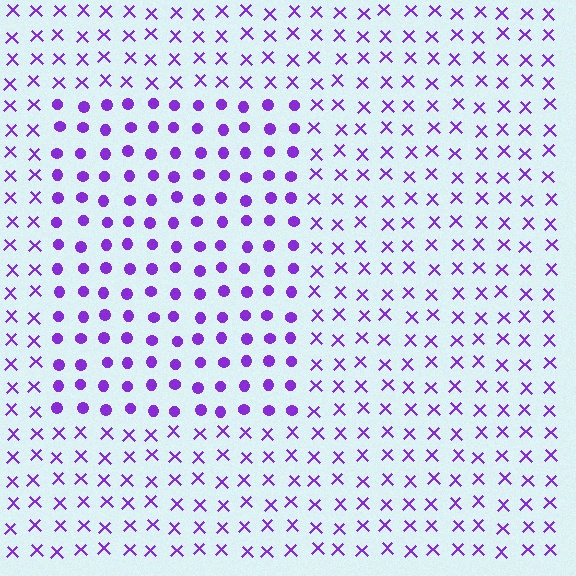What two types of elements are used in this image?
The image uses circles inside the rectangle region and X marks outside it.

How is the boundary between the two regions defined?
The boundary is defined by a change in element shape: circles inside vs. X marks outside. All elements share the same color and spacing.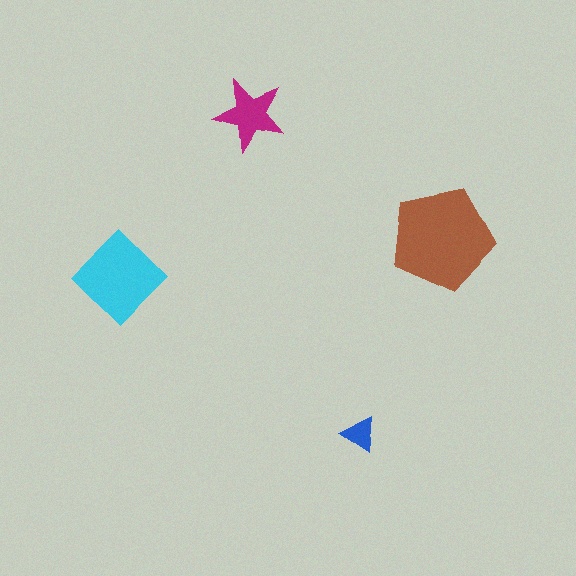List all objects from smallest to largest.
The blue triangle, the magenta star, the cyan diamond, the brown pentagon.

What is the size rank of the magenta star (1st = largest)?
3rd.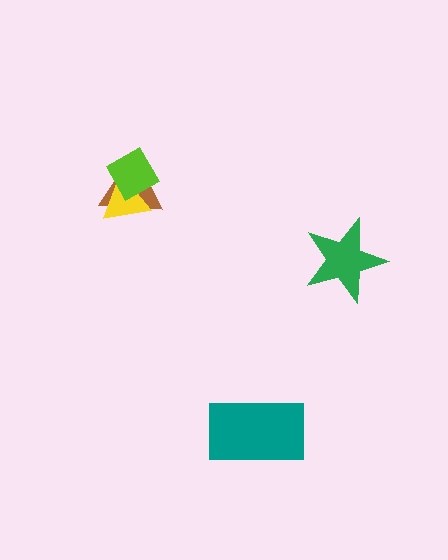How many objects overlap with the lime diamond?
2 objects overlap with the lime diamond.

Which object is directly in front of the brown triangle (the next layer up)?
The yellow triangle is directly in front of the brown triangle.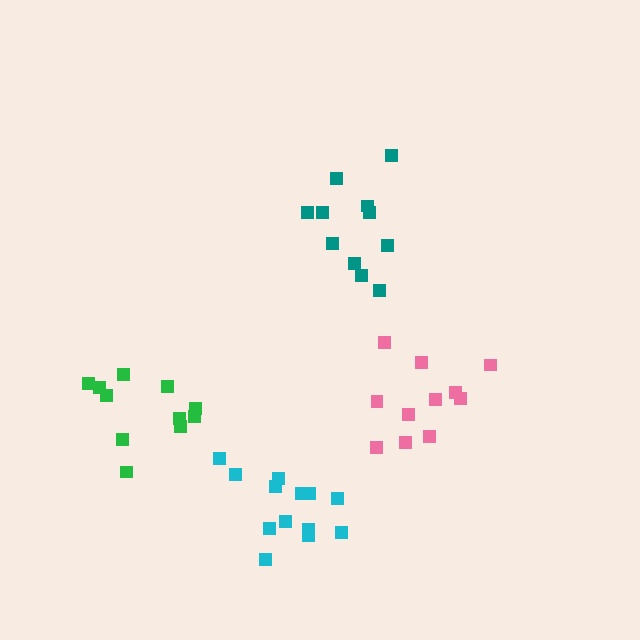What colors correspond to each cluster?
The clusters are colored: teal, pink, green, cyan.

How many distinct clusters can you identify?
There are 4 distinct clusters.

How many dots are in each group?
Group 1: 11 dots, Group 2: 11 dots, Group 3: 11 dots, Group 4: 13 dots (46 total).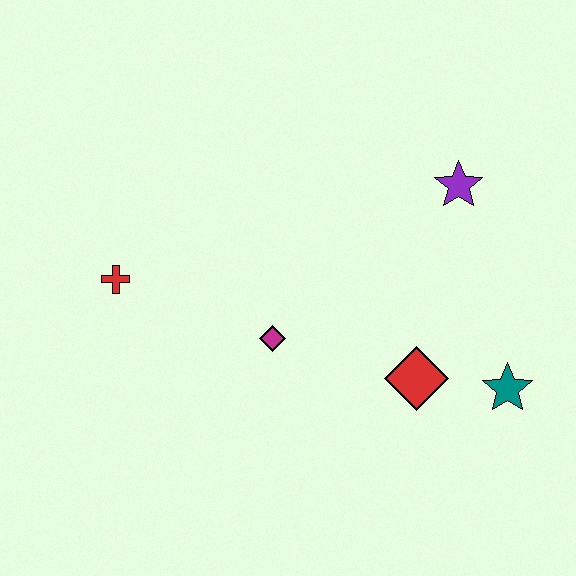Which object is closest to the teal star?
The red diamond is closest to the teal star.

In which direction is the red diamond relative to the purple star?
The red diamond is below the purple star.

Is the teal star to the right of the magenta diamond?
Yes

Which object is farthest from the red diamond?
The red cross is farthest from the red diamond.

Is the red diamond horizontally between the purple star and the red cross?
Yes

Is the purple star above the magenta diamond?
Yes